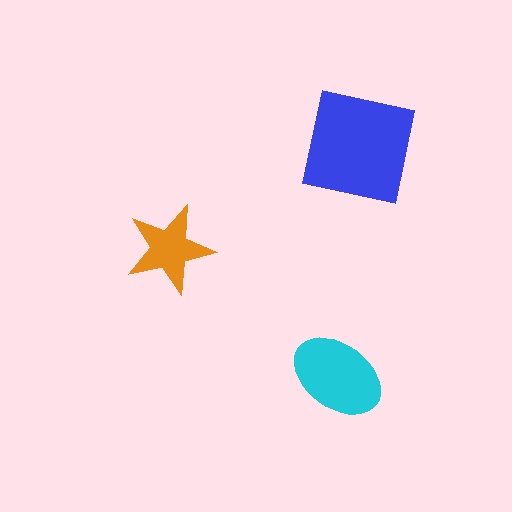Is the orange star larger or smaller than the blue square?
Smaller.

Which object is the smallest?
The orange star.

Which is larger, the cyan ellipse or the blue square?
The blue square.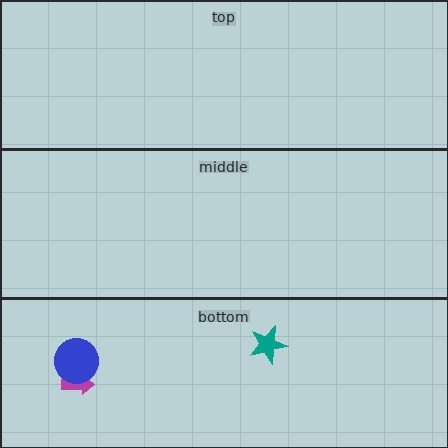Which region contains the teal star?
The bottom region.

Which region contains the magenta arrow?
The bottom region.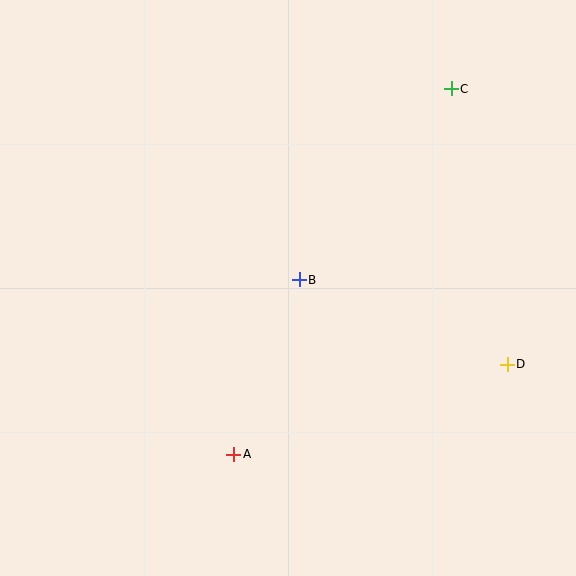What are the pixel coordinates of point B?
Point B is at (299, 280).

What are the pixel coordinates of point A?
Point A is at (234, 454).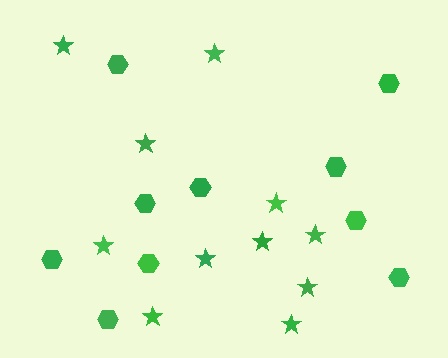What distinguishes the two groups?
There are 2 groups: one group of hexagons (10) and one group of stars (11).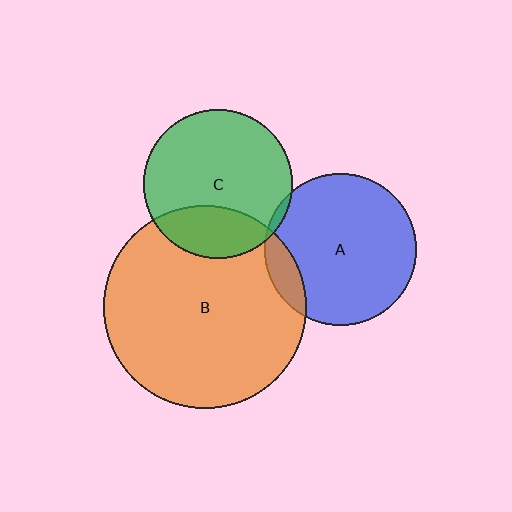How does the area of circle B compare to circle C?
Approximately 1.9 times.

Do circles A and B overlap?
Yes.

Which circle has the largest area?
Circle B (orange).